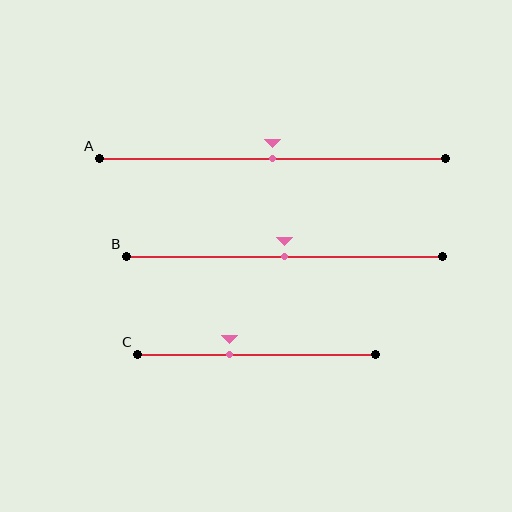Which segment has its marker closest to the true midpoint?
Segment A has its marker closest to the true midpoint.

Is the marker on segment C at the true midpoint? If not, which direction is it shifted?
No, the marker on segment C is shifted to the left by about 11% of the segment length.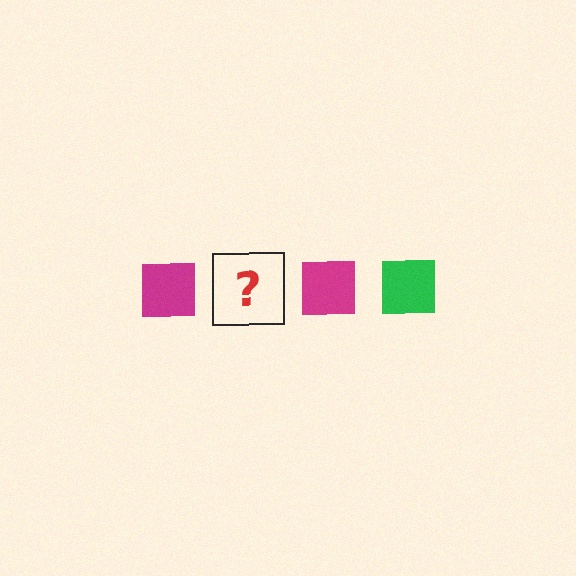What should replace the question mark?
The question mark should be replaced with a green square.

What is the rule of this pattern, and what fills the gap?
The rule is that the pattern cycles through magenta, green squares. The gap should be filled with a green square.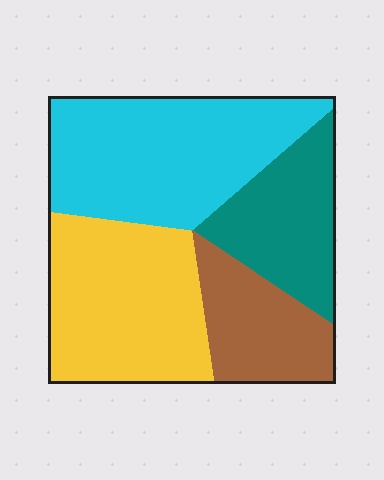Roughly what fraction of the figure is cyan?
Cyan takes up between a quarter and a half of the figure.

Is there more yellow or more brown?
Yellow.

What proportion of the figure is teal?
Teal takes up about one fifth (1/5) of the figure.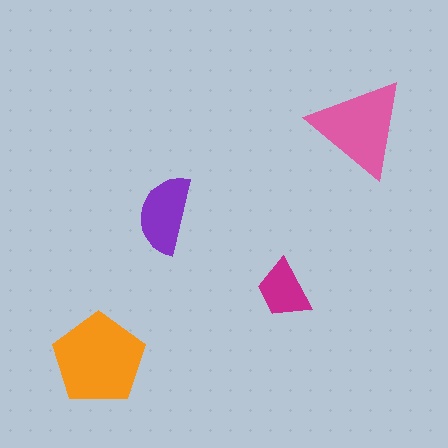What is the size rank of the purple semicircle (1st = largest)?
3rd.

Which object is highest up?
The pink triangle is topmost.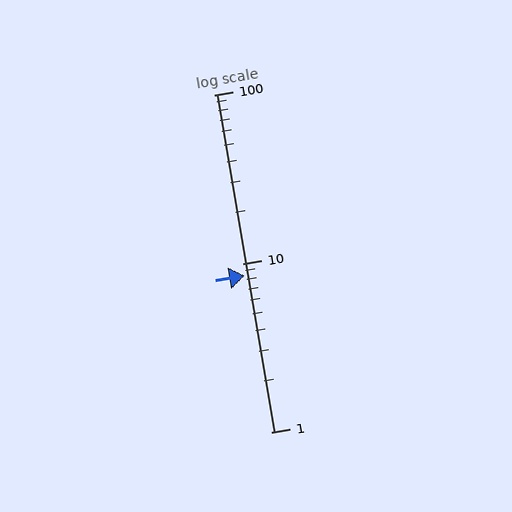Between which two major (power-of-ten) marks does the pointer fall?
The pointer is between 1 and 10.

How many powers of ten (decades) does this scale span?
The scale spans 2 decades, from 1 to 100.